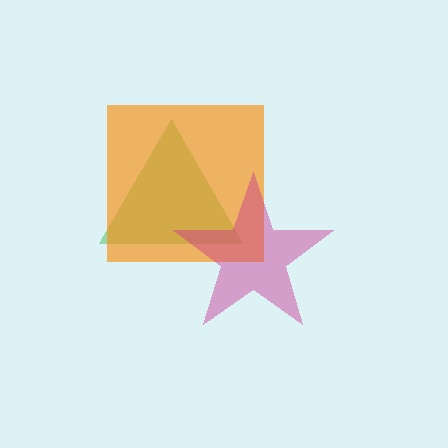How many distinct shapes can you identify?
There are 3 distinct shapes: a green triangle, an orange square, a magenta star.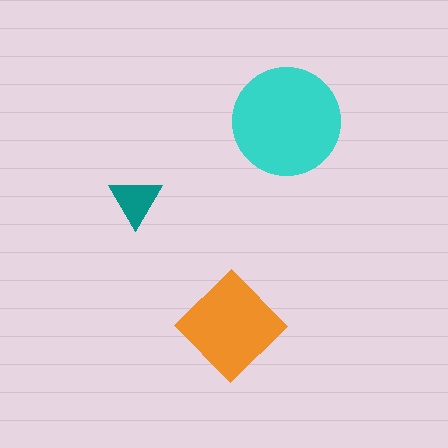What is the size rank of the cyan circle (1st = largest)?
1st.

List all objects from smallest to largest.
The teal triangle, the orange diamond, the cyan circle.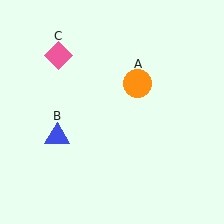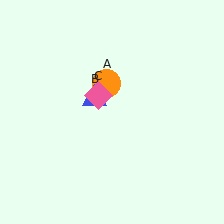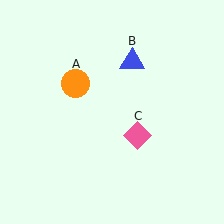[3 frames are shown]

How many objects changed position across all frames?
3 objects changed position: orange circle (object A), blue triangle (object B), pink diamond (object C).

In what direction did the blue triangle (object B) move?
The blue triangle (object B) moved up and to the right.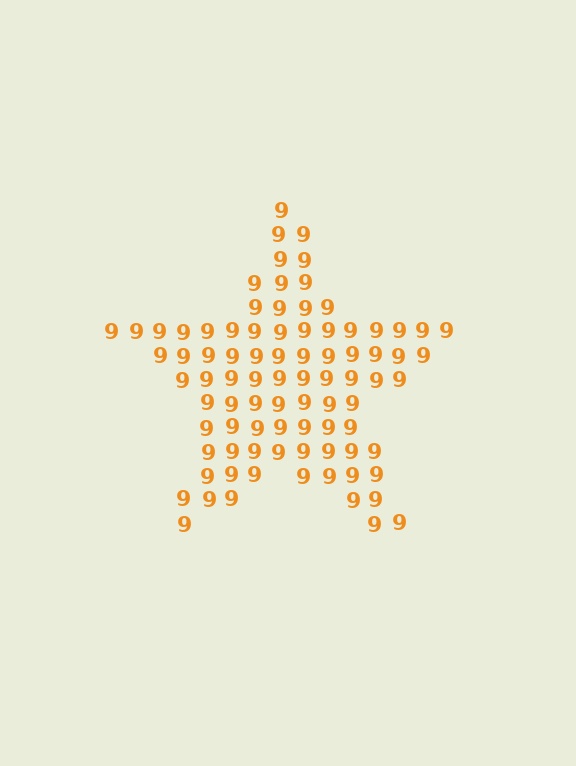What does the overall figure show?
The overall figure shows a star.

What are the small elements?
The small elements are digit 9's.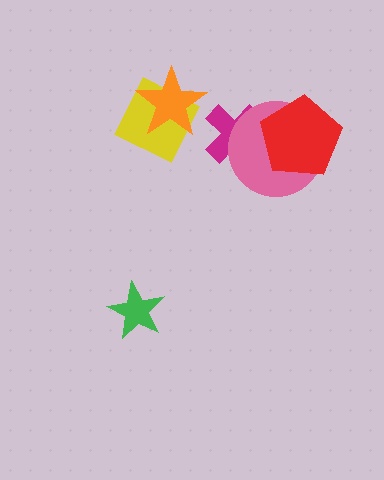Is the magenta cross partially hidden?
Yes, it is partially covered by another shape.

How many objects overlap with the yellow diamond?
1 object overlaps with the yellow diamond.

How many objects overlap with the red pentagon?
2 objects overlap with the red pentagon.